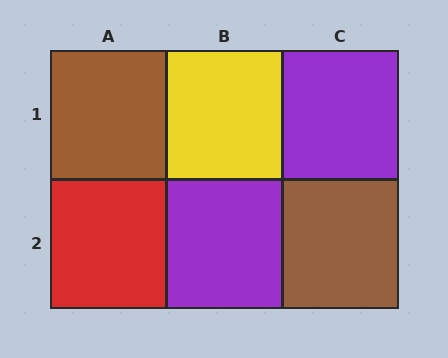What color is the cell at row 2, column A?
Red.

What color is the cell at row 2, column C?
Brown.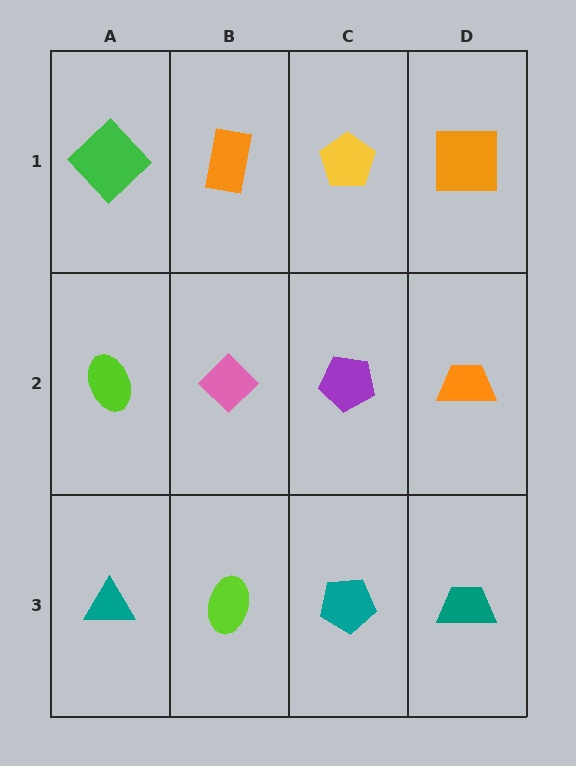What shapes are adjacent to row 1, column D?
An orange trapezoid (row 2, column D), a yellow pentagon (row 1, column C).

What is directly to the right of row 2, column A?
A pink diamond.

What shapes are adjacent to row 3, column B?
A pink diamond (row 2, column B), a teal triangle (row 3, column A), a teal pentagon (row 3, column C).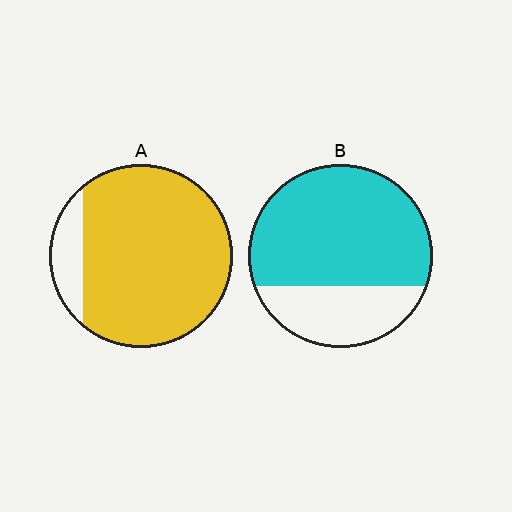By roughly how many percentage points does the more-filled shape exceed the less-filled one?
By roughly 15 percentage points (A over B).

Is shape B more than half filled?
Yes.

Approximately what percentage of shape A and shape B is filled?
A is approximately 85% and B is approximately 70%.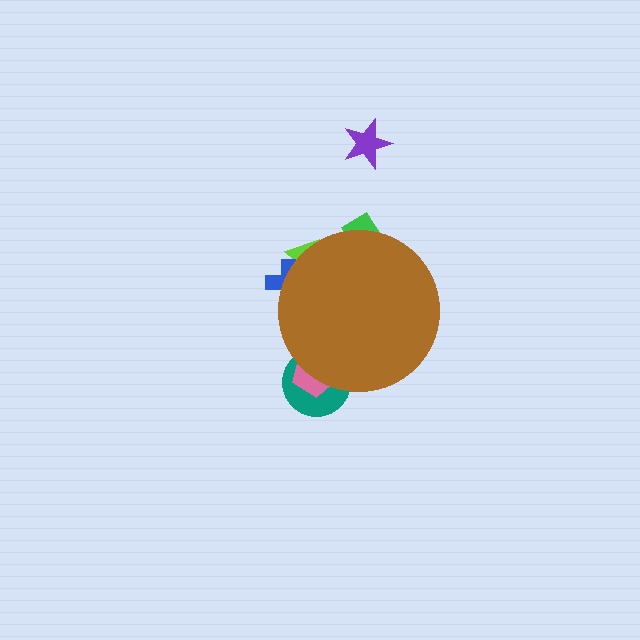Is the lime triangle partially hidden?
Yes, the lime triangle is partially hidden behind the brown circle.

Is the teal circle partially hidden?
Yes, the teal circle is partially hidden behind the brown circle.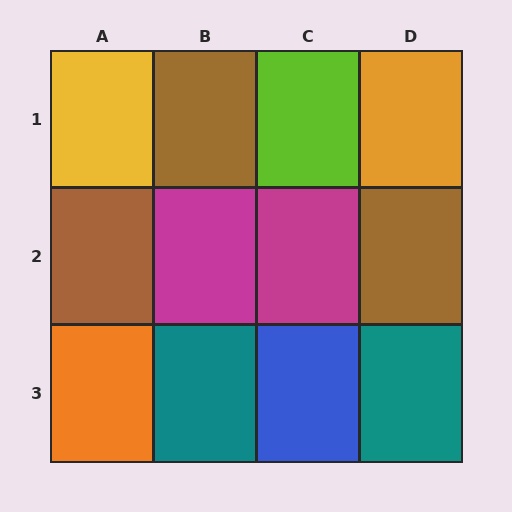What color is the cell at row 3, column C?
Blue.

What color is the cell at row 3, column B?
Teal.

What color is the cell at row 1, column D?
Orange.